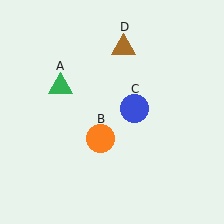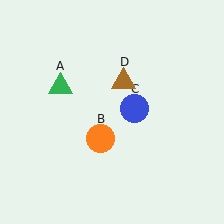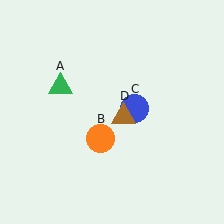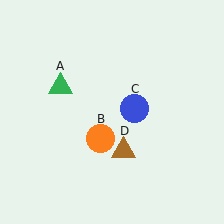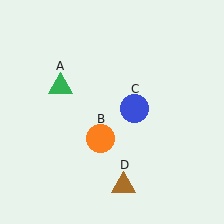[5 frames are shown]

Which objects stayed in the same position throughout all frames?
Green triangle (object A) and orange circle (object B) and blue circle (object C) remained stationary.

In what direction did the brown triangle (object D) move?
The brown triangle (object D) moved down.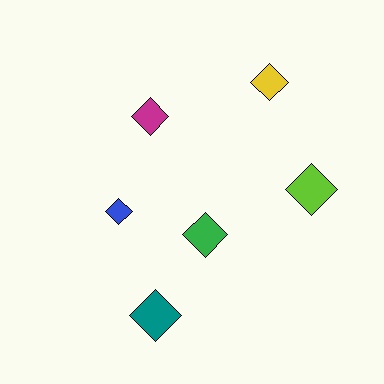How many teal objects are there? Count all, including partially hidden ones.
There is 1 teal object.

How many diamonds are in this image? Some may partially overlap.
There are 6 diamonds.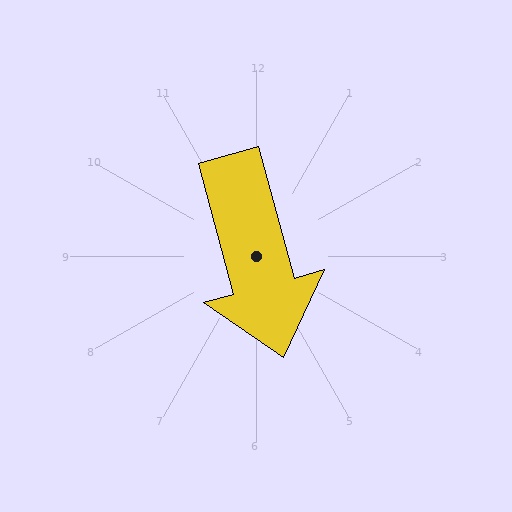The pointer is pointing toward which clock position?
Roughly 5 o'clock.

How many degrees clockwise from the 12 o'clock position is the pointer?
Approximately 165 degrees.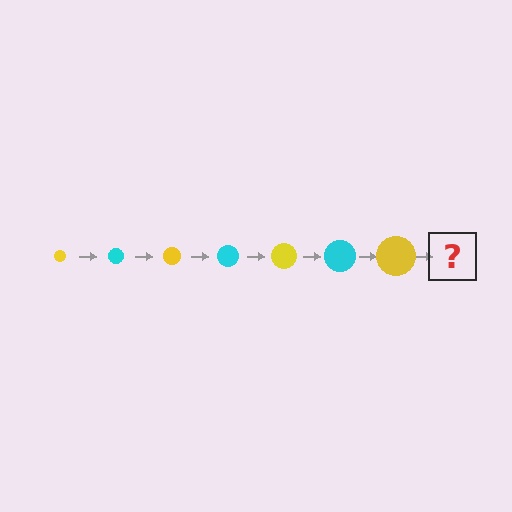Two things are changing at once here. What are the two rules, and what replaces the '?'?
The two rules are that the circle grows larger each step and the color cycles through yellow and cyan. The '?' should be a cyan circle, larger than the previous one.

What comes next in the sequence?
The next element should be a cyan circle, larger than the previous one.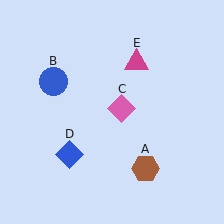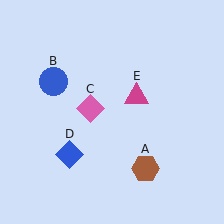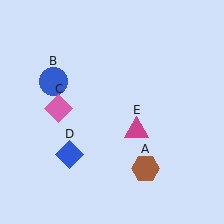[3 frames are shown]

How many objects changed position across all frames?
2 objects changed position: pink diamond (object C), magenta triangle (object E).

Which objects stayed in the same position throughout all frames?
Brown hexagon (object A) and blue circle (object B) and blue diamond (object D) remained stationary.